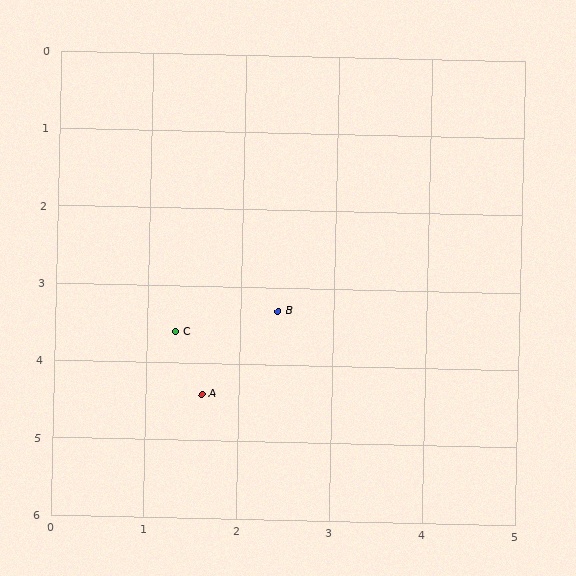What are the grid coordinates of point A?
Point A is at approximately (1.6, 4.4).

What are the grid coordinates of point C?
Point C is at approximately (1.3, 3.6).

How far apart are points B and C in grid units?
Points B and C are about 1.1 grid units apart.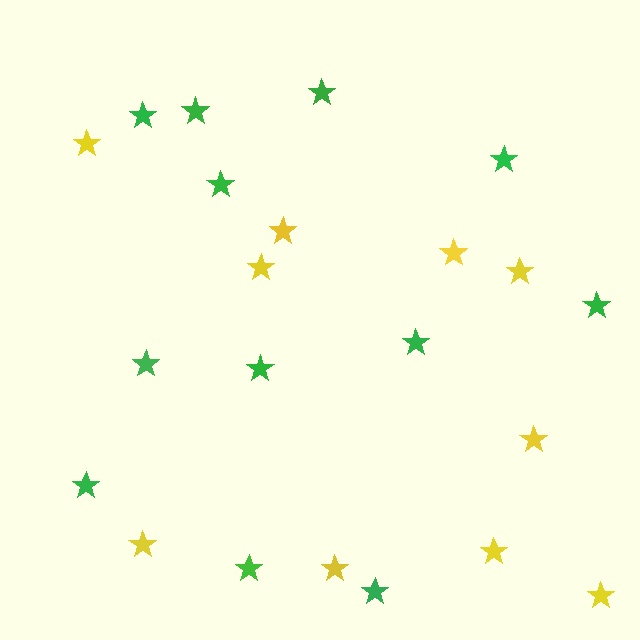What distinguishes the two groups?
There are 2 groups: one group of green stars (12) and one group of yellow stars (10).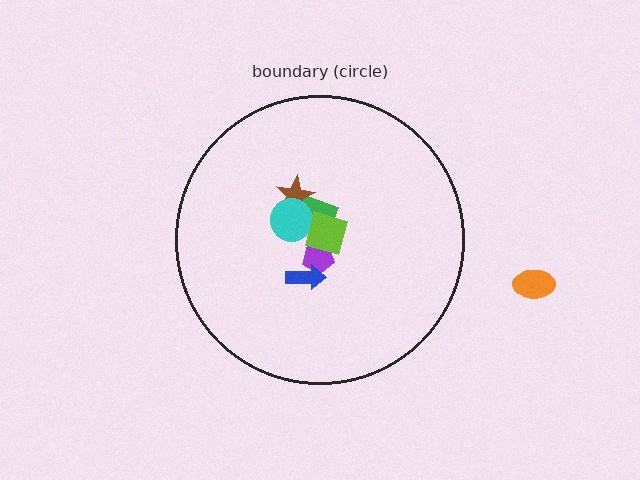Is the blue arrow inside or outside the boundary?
Inside.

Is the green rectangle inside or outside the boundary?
Inside.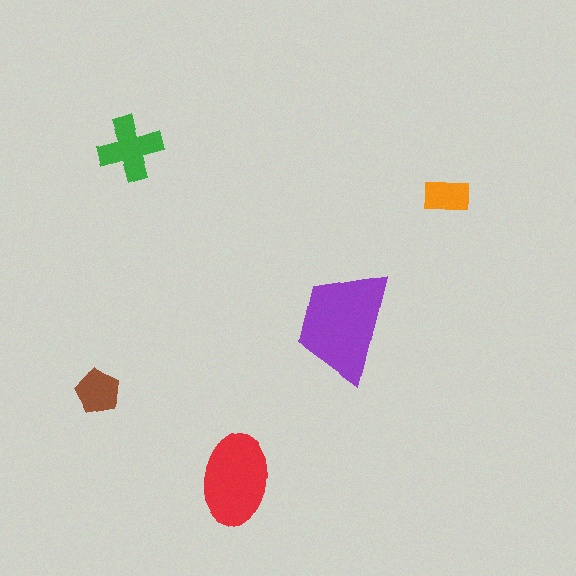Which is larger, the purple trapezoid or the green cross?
The purple trapezoid.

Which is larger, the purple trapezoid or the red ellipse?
The purple trapezoid.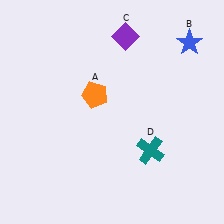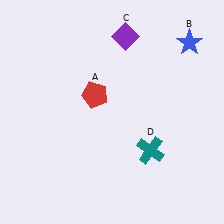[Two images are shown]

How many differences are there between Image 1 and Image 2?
There is 1 difference between the two images.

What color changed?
The pentagon (A) changed from orange in Image 1 to red in Image 2.